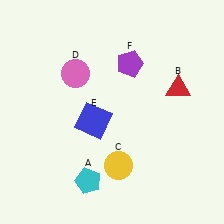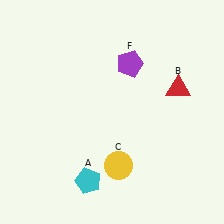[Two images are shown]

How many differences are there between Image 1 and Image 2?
There are 2 differences between the two images.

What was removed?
The blue square (E), the pink circle (D) were removed in Image 2.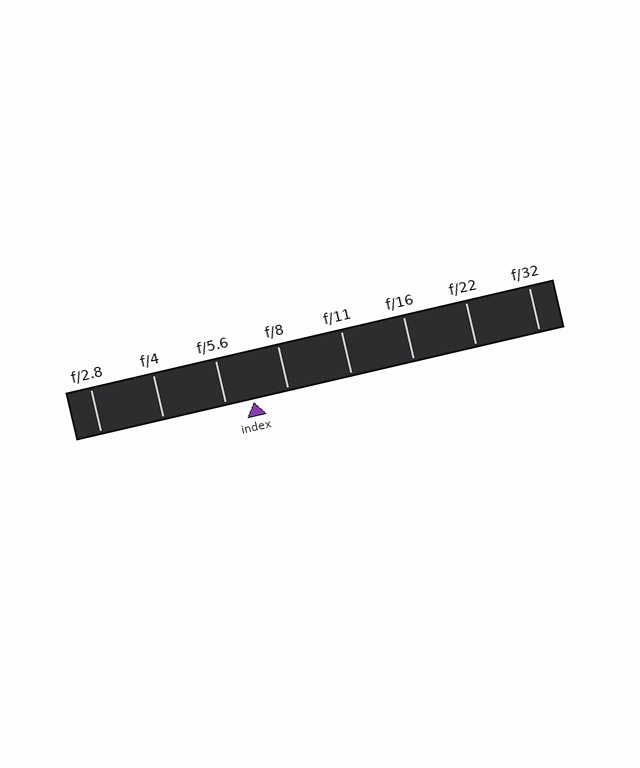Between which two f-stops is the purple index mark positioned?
The index mark is between f/5.6 and f/8.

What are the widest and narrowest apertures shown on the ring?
The widest aperture shown is f/2.8 and the narrowest is f/32.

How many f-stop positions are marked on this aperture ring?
There are 8 f-stop positions marked.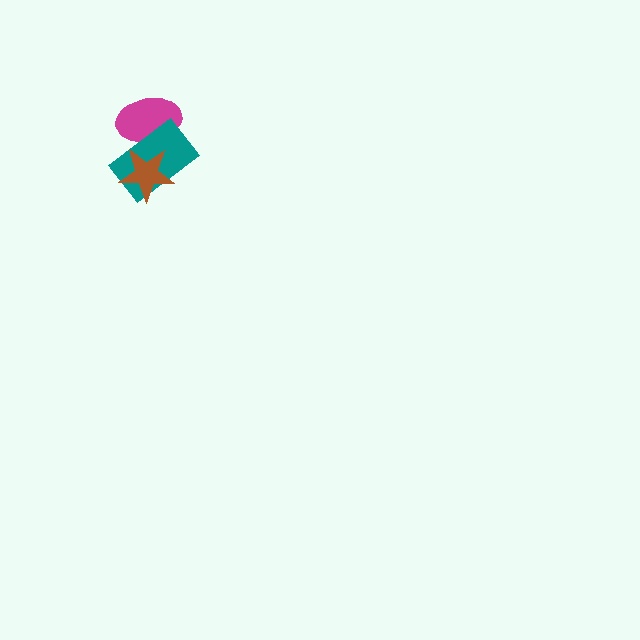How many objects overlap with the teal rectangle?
2 objects overlap with the teal rectangle.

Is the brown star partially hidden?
No, no other shape covers it.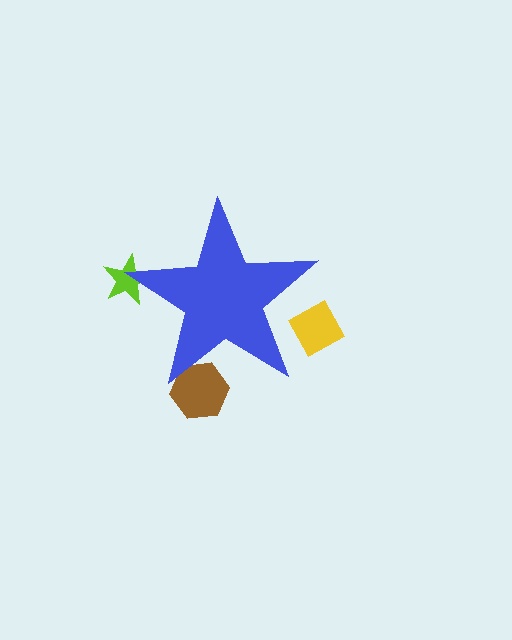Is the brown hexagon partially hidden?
Yes, the brown hexagon is partially hidden behind the blue star.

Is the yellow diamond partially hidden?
Yes, the yellow diamond is partially hidden behind the blue star.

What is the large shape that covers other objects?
A blue star.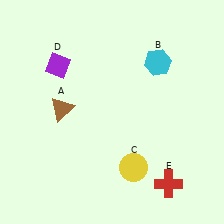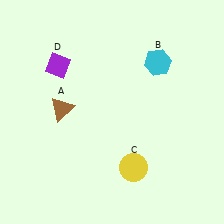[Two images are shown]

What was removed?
The red cross (E) was removed in Image 2.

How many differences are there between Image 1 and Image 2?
There is 1 difference between the two images.